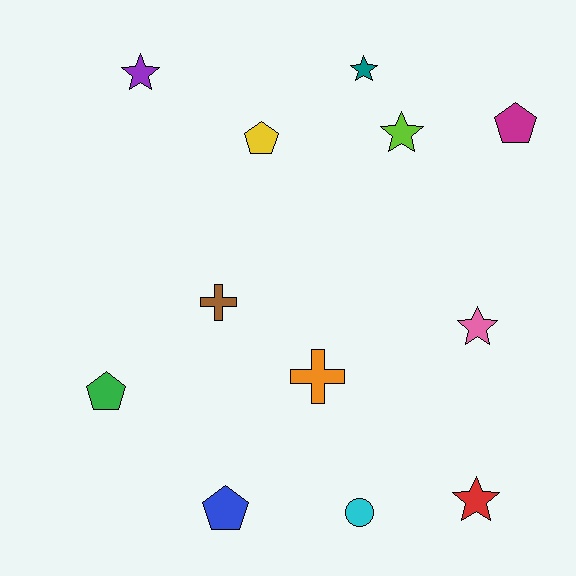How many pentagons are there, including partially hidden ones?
There are 4 pentagons.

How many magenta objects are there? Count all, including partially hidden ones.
There is 1 magenta object.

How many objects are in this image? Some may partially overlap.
There are 12 objects.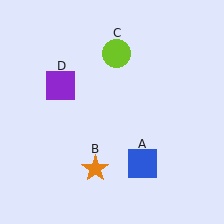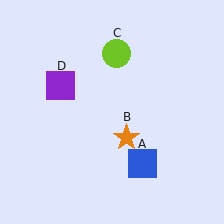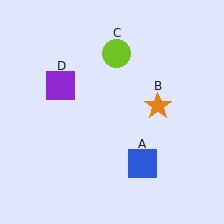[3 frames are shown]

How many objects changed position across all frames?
1 object changed position: orange star (object B).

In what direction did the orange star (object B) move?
The orange star (object B) moved up and to the right.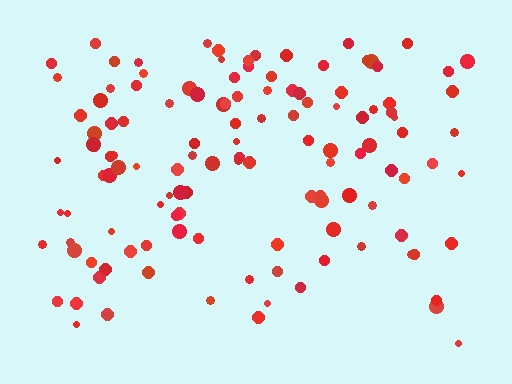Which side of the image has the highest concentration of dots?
The top.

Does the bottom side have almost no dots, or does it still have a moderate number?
Still a moderate number, just noticeably fewer than the top.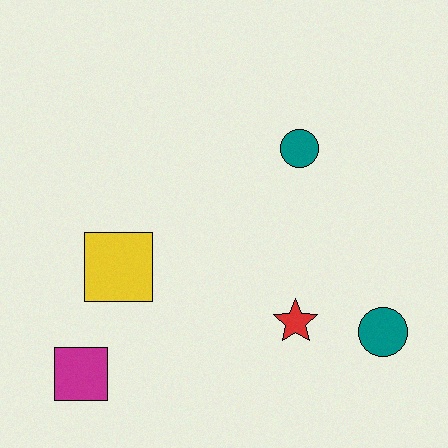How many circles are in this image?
There are 2 circles.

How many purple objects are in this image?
There are no purple objects.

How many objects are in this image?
There are 5 objects.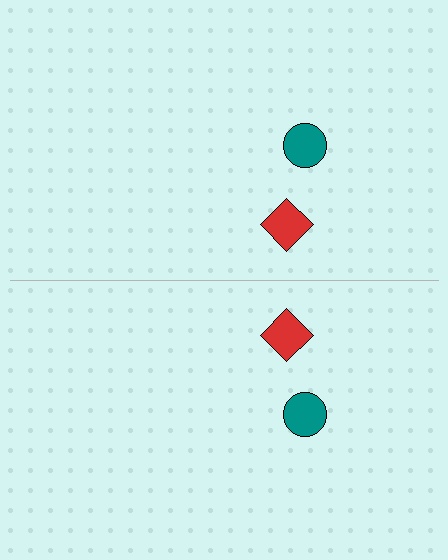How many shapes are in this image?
There are 4 shapes in this image.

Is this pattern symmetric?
Yes, this pattern has bilateral (reflection) symmetry.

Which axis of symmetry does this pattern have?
The pattern has a horizontal axis of symmetry running through the center of the image.